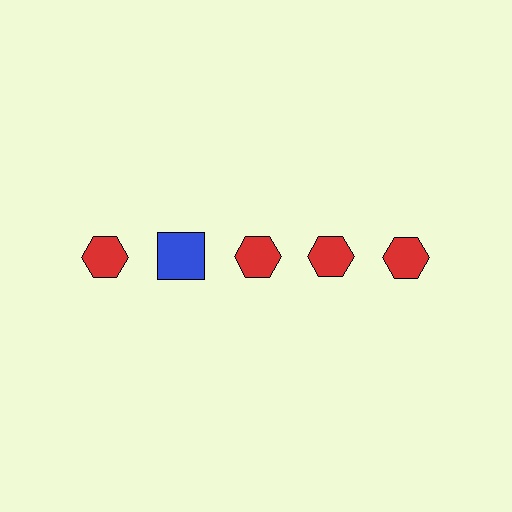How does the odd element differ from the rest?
It differs in both color (blue instead of red) and shape (square instead of hexagon).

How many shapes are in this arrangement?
There are 5 shapes arranged in a grid pattern.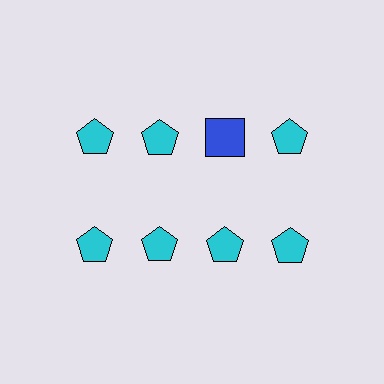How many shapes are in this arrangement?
There are 8 shapes arranged in a grid pattern.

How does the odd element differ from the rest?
It differs in both color (blue instead of cyan) and shape (square instead of pentagon).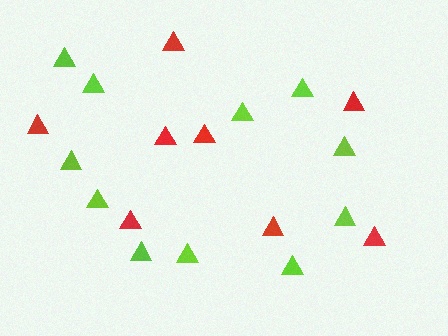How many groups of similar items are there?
There are 2 groups: one group of lime triangles (11) and one group of red triangles (8).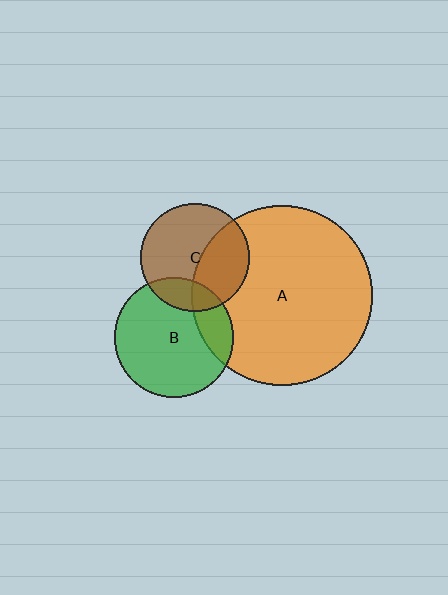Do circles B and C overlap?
Yes.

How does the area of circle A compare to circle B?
Approximately 2.3 times.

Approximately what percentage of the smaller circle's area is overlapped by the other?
Approximately 20%.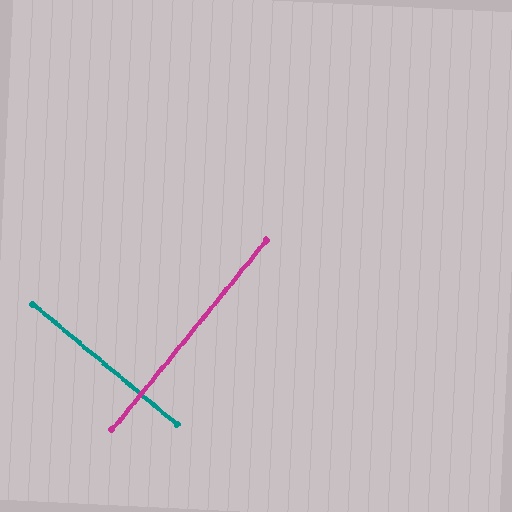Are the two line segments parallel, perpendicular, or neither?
Perpendicular — they meet at approximately 89°.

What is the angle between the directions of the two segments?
Approximately 89 degrees.